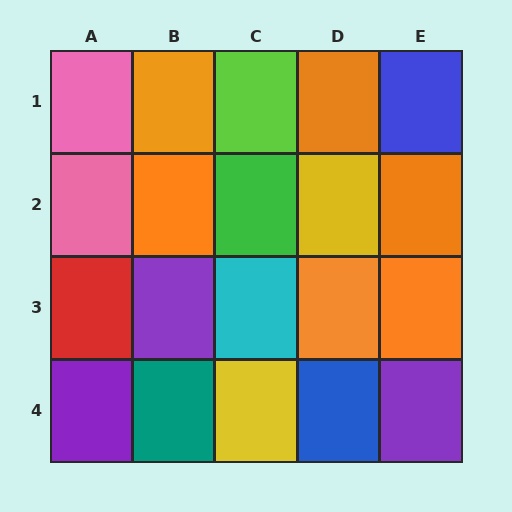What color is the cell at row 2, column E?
Orange.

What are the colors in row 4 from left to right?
Purple, teal, yellow, blue, purple.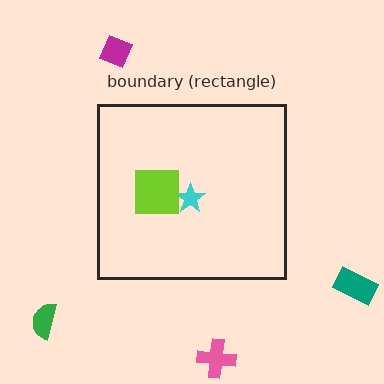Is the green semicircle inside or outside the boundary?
Outside.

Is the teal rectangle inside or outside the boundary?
Outside.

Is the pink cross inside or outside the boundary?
Outside.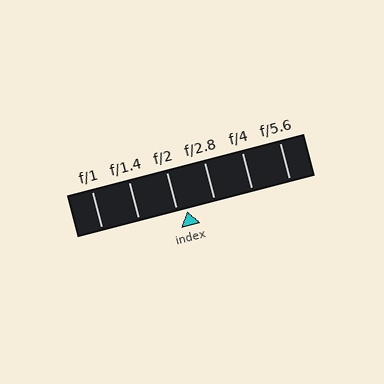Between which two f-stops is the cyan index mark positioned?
The index mark is between f/2 and f/2.8.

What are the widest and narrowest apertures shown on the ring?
The widest aperture shown is f/1 and the narrowest is f/5.6.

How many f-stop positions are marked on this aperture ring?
There are 6 f-stop positions marked.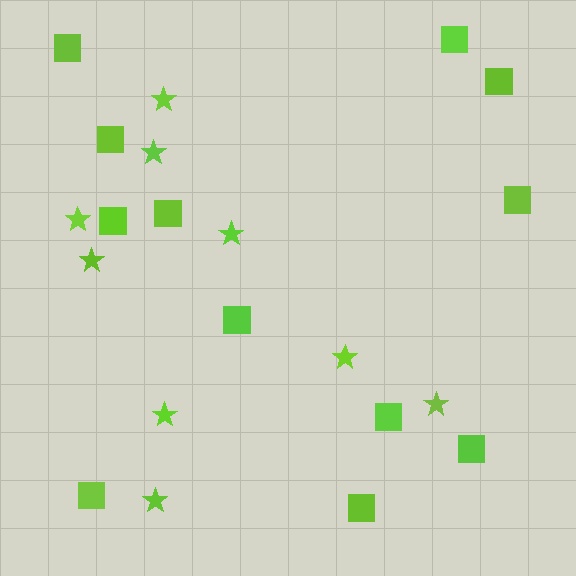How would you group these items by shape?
There are 2 groups: one group of stars (9) and one group of squares (12).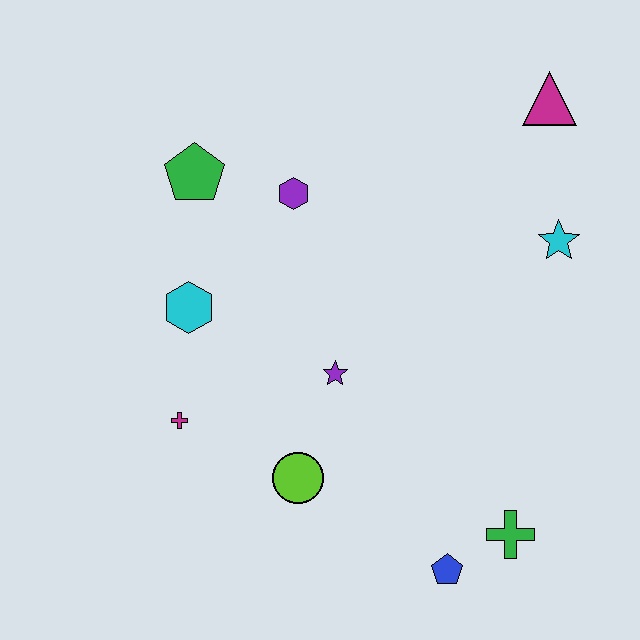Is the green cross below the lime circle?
Yes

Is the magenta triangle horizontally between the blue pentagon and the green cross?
No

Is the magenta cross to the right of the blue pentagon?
No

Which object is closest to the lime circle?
The purple star is closest to the lime circle.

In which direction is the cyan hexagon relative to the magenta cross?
The cyan hexagon is above the magenta cross.